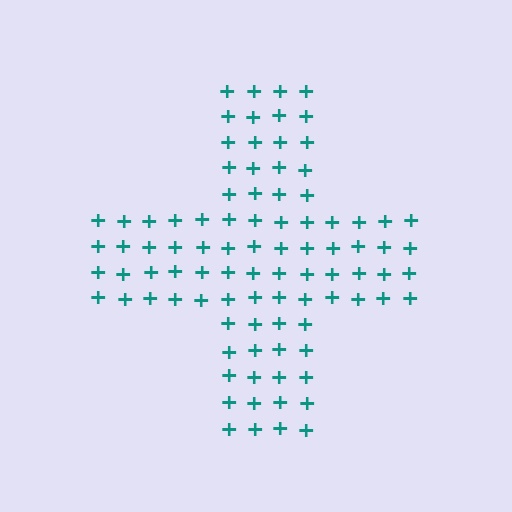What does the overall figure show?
The overall figure shows a cross.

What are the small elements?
The small elements are plus signs.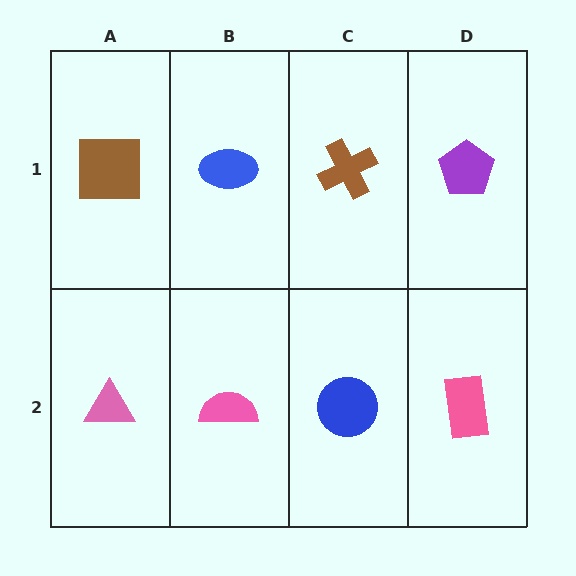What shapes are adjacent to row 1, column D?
A pink rectangle (row 2, column D), a brown cross (row 1, column C).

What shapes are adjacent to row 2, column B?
A blue ellipse (row 1, column B), a pink triangle (row 2, column A), a blue circle (row 2, column C).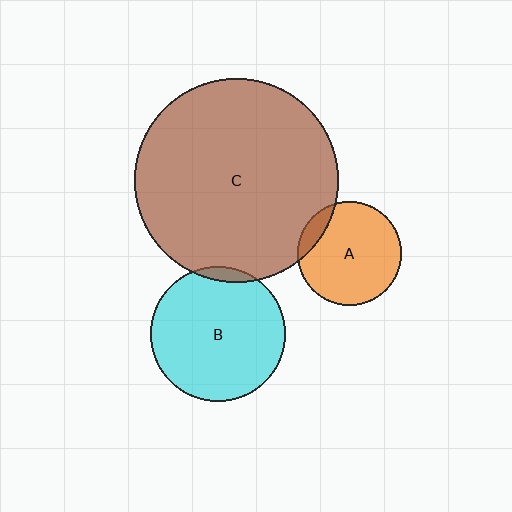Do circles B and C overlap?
Yes.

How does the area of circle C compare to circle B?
Approximately 2.3 times.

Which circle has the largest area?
Circle C (brown).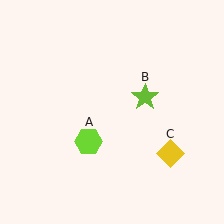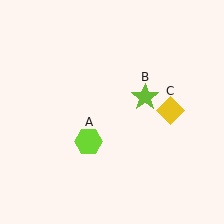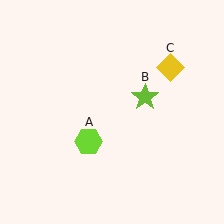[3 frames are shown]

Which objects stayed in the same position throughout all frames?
Lime hexagon (object A) and lime star (object B) remained stationary.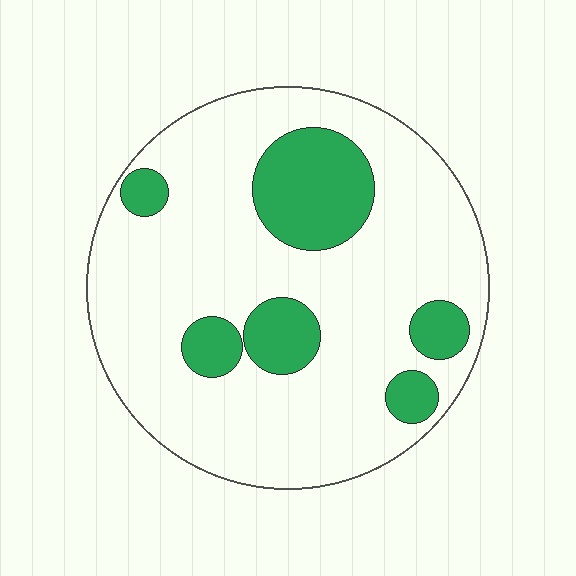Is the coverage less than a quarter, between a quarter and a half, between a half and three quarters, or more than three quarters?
Less than a quarter.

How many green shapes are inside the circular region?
6.